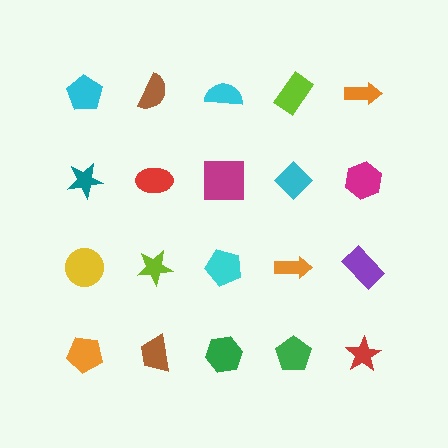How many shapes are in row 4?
5 shapes.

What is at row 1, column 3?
A cyan semicircle.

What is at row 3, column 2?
A lime star.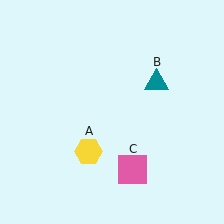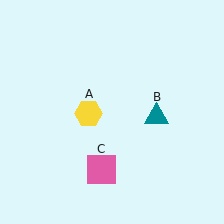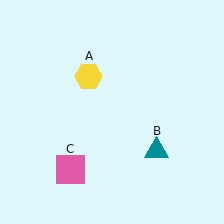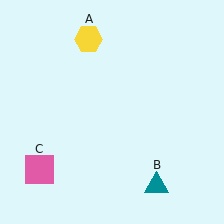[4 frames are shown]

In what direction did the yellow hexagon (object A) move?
The yellow hexagon (object A) moved up.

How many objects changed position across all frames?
3 objects changed position: yellow hexagon (object A), teal triangle (object B), pink square (object C).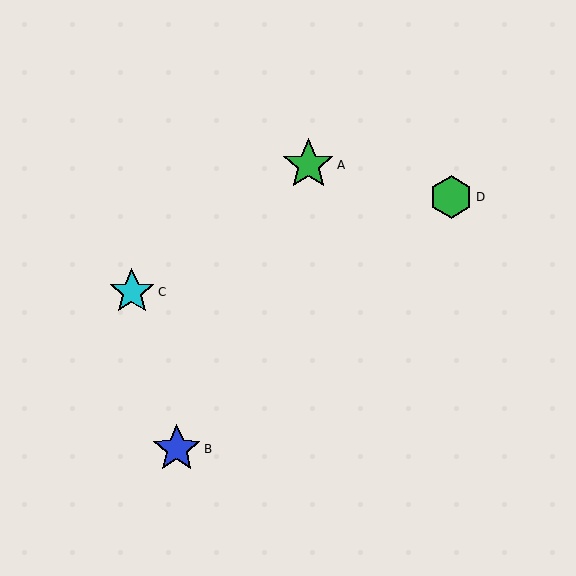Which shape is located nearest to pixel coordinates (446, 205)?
The green hexagon (labeled D) at (451, 197) is nearest to that location.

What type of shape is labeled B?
Shape B is a blue star.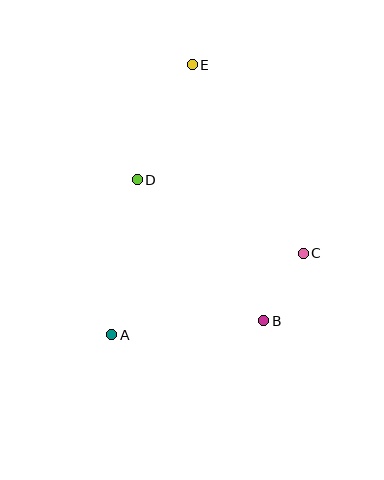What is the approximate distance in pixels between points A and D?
The distance between A and D is approximately 157 pixels.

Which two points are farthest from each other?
Points A and E are farthest from each other.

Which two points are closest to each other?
Points B and C are closest to each other.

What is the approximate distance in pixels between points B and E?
The distance between B and E is approximately 266 pixels.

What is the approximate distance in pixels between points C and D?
The distance between C and D is approximately 182 pixels.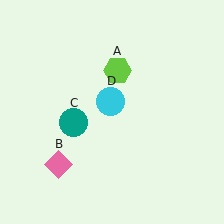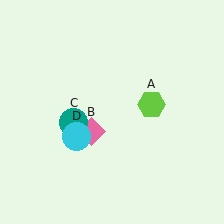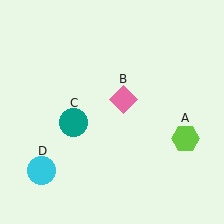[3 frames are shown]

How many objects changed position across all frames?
3 objects changed position: lime hexagon (object A), pink diamond (object B), cyan circle (object D).